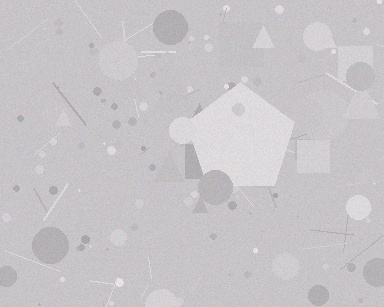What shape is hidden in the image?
A pentagon is hidden in the image.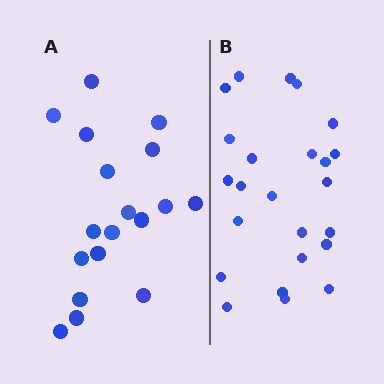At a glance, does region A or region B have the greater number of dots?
Region B (the right region) has more dots.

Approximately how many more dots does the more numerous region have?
Region B has about 6 more dots than region A.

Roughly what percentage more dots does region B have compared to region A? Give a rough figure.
About 35% more.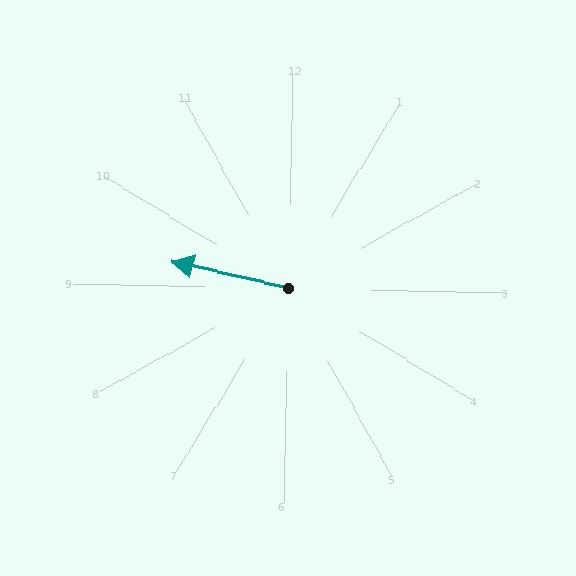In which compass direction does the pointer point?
West.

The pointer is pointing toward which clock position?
Roughly 9 o'clock.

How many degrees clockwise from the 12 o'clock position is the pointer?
Approximately 282 degrees.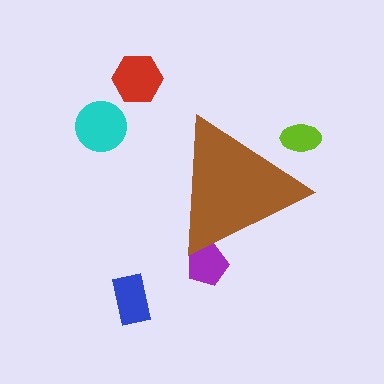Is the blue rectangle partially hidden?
No, the blue rectangle is fully visible.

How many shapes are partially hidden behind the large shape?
2 shapes are partially hidden.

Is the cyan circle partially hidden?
No, the cyan circle is fully visible.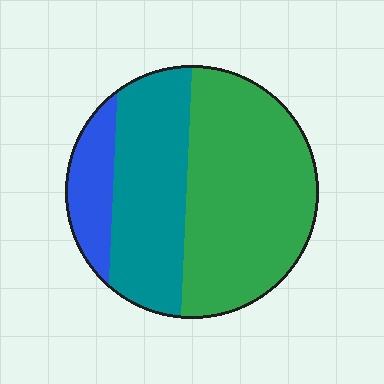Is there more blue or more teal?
Teal.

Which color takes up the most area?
Green, at roughly 55%.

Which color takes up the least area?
Blue, at roughly 15%.